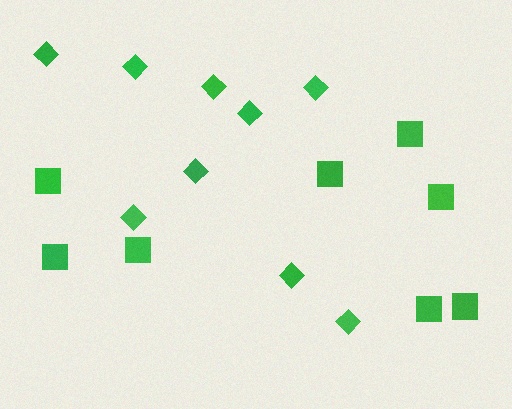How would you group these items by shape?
There are 2 groups: one group of squares (8) and one group of diamonds (9).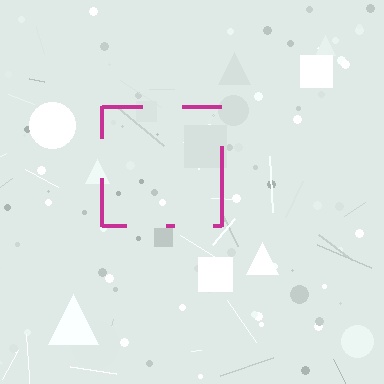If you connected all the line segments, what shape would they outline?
They would outline a square.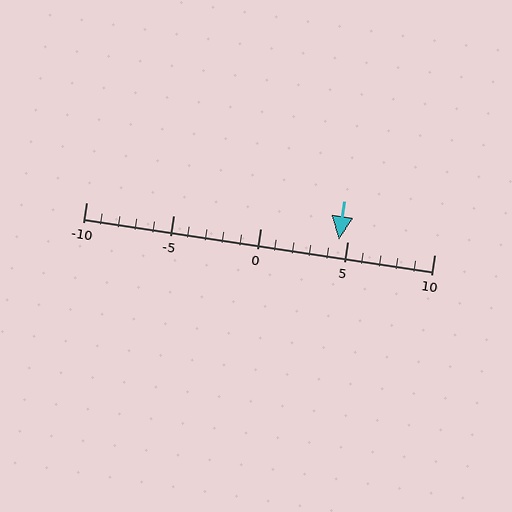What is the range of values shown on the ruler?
The ruler shows values from -10 to 10.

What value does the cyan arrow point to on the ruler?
The cyan arrow points to approximately 4.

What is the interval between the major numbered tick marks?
The major tick marks are spaced 5 units apart.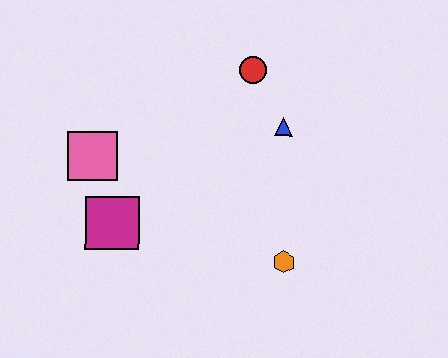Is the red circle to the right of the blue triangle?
No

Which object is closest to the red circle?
The blue triangle is closest to the red circle.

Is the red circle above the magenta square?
Yes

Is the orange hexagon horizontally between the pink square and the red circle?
No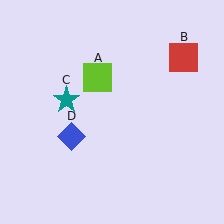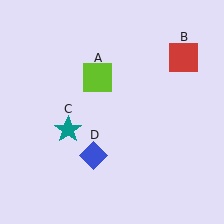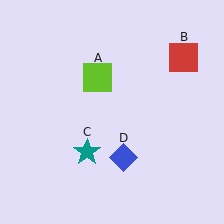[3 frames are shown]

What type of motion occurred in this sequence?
The teal star (object C), blue diamond (object D) rotated counterclockwise around the center of the scene.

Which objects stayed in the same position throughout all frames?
Lime square (object A) and red square (object B) remained stationary.